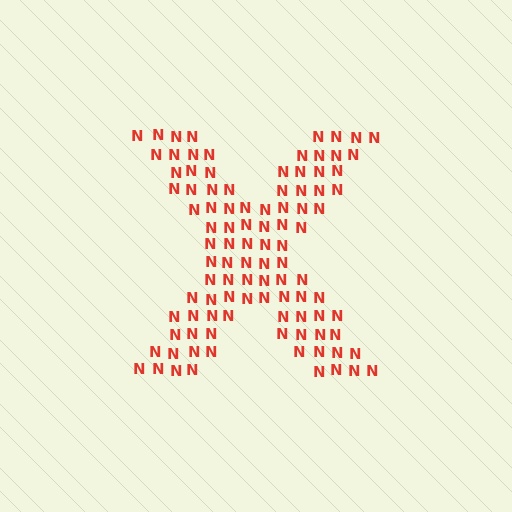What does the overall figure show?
The overall figure shows the letter X.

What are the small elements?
The small elements are letter N's.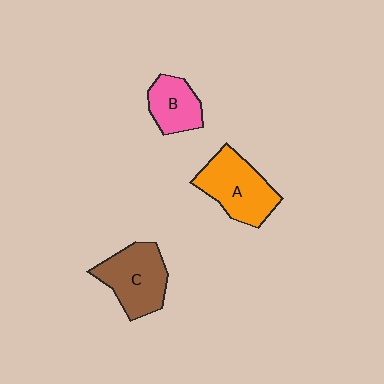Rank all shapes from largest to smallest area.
From largest to smallest: A (orange), C (brown), B (pink).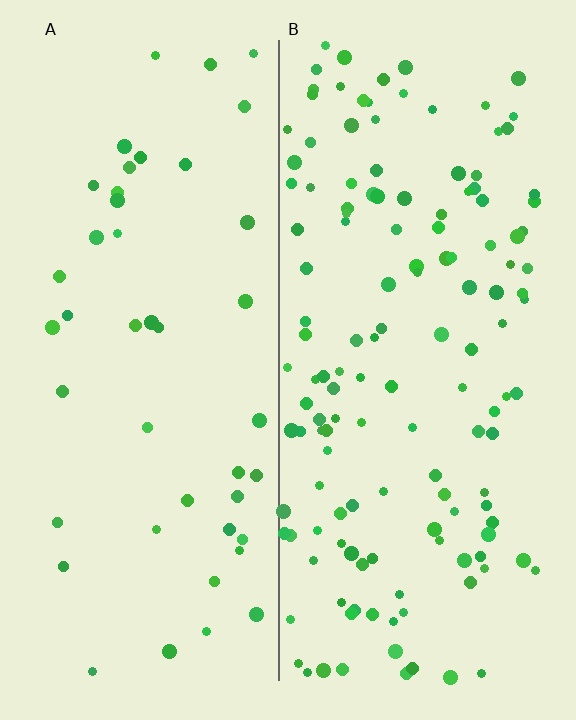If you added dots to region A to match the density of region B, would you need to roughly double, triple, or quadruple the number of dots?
Approximately triple.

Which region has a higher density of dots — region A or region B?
B (the right).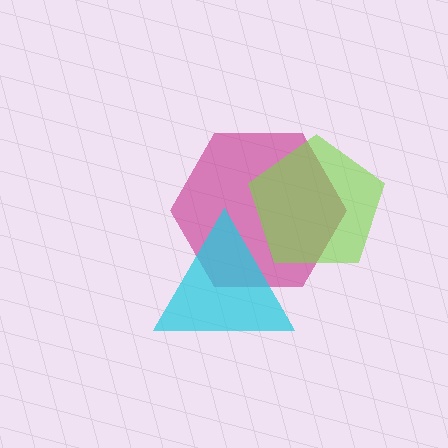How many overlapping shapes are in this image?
There are 3 overlapping shapes in the image.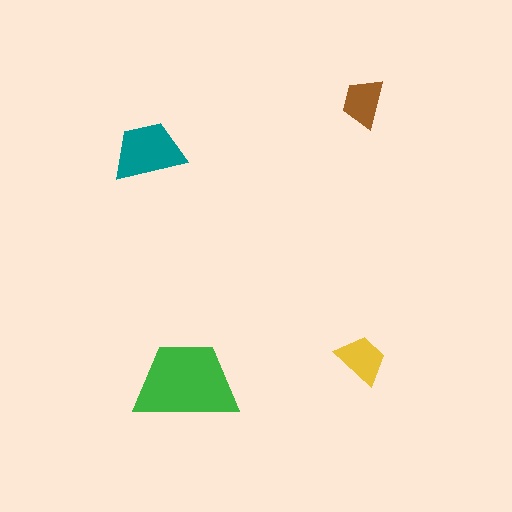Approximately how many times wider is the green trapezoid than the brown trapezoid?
About 2 times wider.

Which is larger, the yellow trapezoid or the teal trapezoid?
The teal one.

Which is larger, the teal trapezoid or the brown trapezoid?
The teal one.